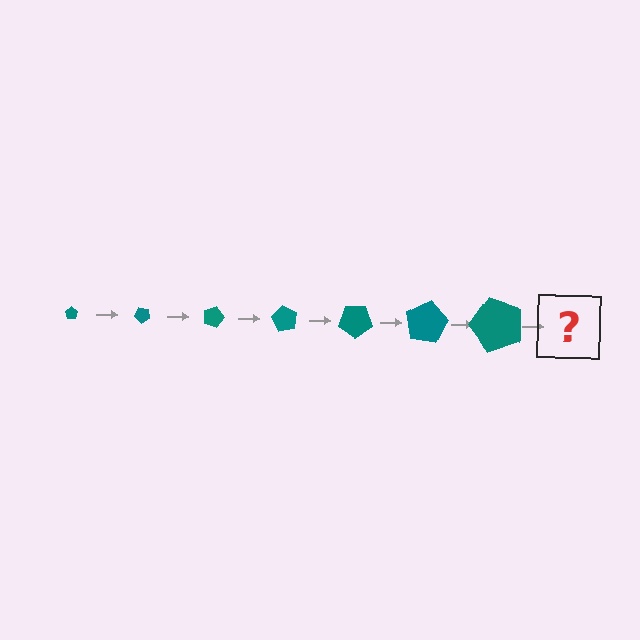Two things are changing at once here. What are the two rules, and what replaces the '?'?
The two rules are that the pentagon grows larger each step and it rotates 45 degrees each step. The '?' should be a pentagon, larger than the previous one and rotated 315 degrees from the start.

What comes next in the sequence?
The next element should be a pentagon, larger than the previous one and rotated 315 degrees from the start.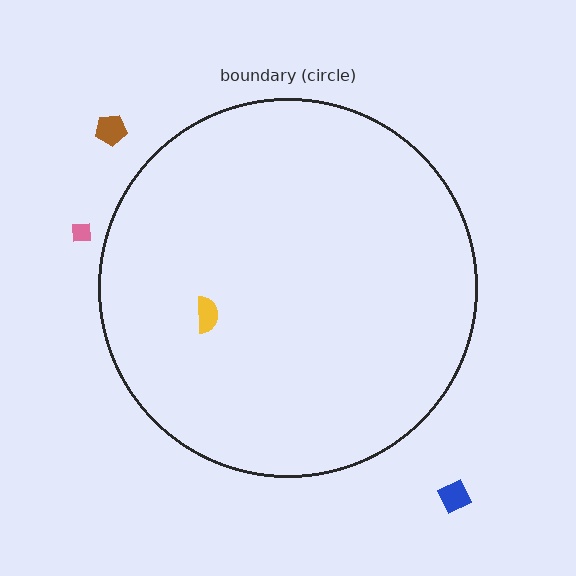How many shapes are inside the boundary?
1 inside, 3 outside.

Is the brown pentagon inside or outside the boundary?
Outside.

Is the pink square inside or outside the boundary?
Outside.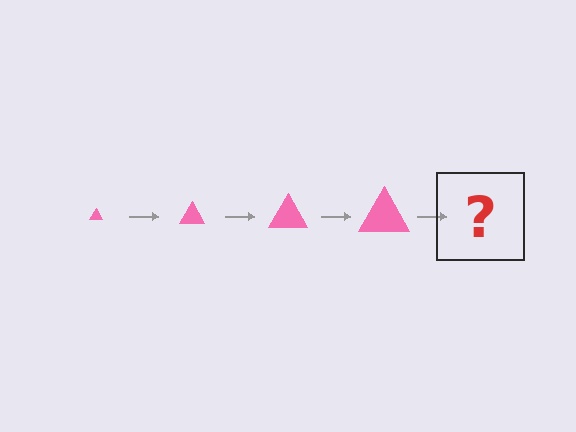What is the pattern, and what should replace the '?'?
The pattern is that the triangle gets progressively larger each step. The '?' should be a pink triangle, larger than the previous one.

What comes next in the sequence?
The next element should be a pink triangle, larger than the previous one.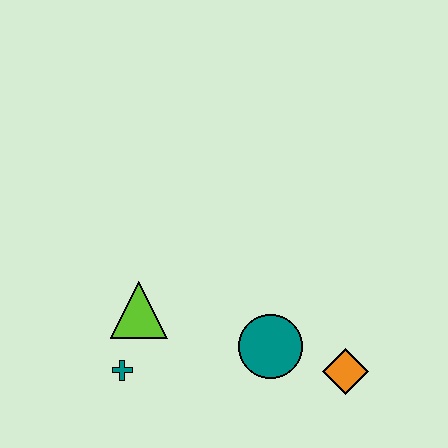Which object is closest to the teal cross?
The lime triangle is closest to the teal cross.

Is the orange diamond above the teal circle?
No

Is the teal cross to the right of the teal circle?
No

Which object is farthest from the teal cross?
The orange diamond is farthest from the teal cross.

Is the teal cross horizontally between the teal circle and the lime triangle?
No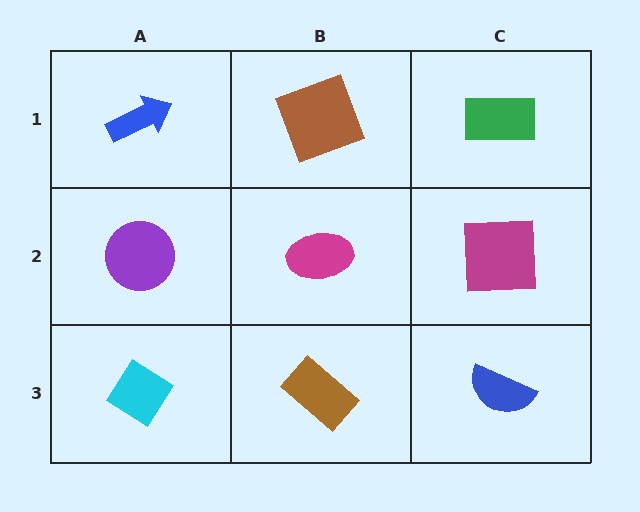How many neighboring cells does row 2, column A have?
3.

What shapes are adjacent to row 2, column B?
A brown square (row 1, column B), a brown rectangle (row 3, column B), a purple circle (row 2, column A), a magenta square (row 2, column C).